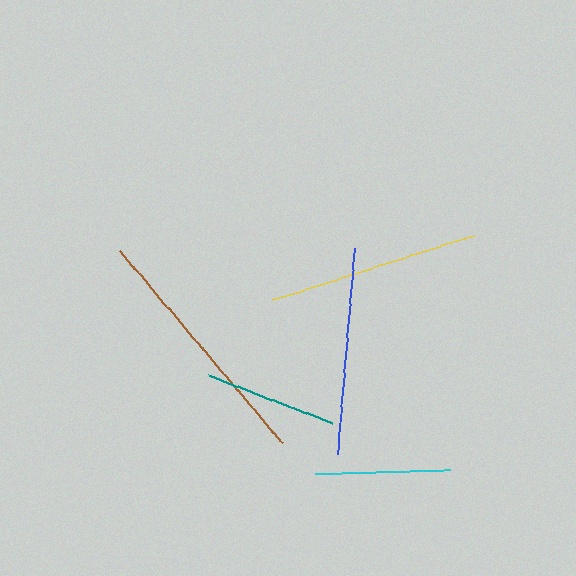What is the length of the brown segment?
The brown segment is approximately 252 pixels long.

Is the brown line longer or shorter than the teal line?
The brown line is longer than the teal line.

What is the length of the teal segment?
The teal segment is approximately 132 pixels long.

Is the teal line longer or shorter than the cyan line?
The cyan line is longer than the teal line.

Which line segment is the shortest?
The teal line is the shortest at approximately 132 pixels.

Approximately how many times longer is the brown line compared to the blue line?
The brown line is approximately 1.2 times the length of the blue line.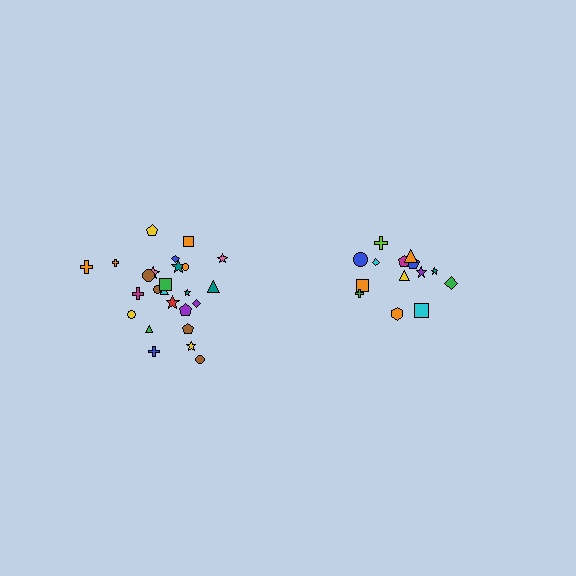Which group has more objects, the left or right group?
The left group.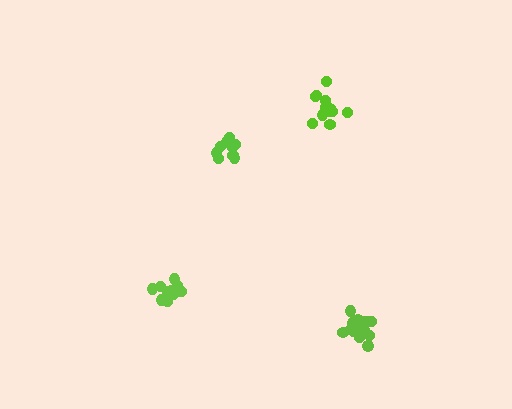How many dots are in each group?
Group 1: 14 dots, Group 2: 10 dots, Group 3: 15 dots, Group 4: 13 dots (52 total).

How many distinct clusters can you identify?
There are 4 distinct clusters.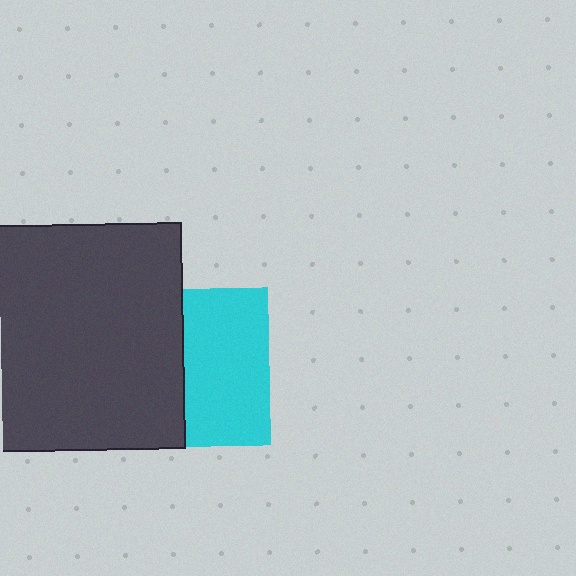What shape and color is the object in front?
The object in front is a dark gray square.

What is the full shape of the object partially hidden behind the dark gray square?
The partially hidden object is a cyan square.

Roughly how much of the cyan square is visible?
About half of it is visible (roughly 53%).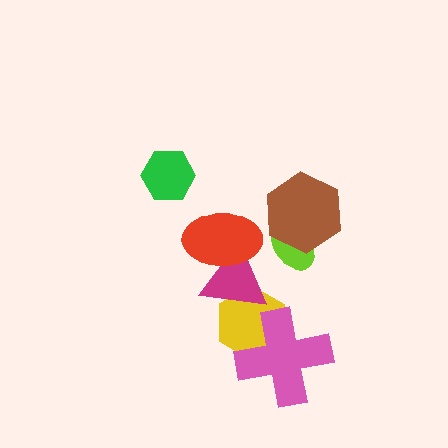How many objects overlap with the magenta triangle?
2 objects overlap with the magenta triangle.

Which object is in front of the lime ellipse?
The brown hexagon is in front of the lime ellipse.